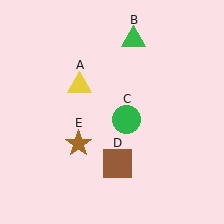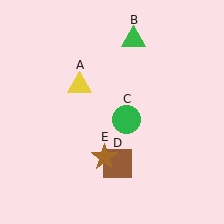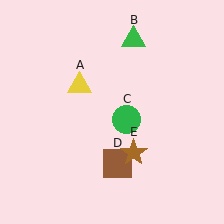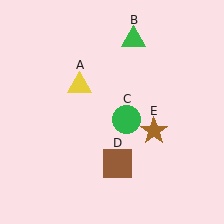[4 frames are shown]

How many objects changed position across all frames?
1 object changed position: brown star (object E).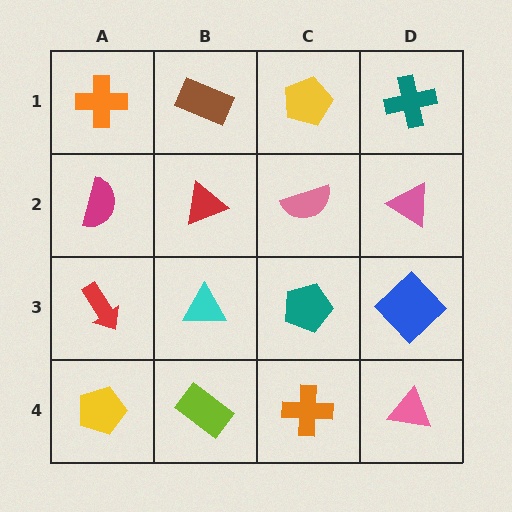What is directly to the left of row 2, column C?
A red triangle.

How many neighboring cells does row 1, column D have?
2.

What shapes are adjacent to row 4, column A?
A red arrow (row 3, column A), a lime rectangle (row 4, column B).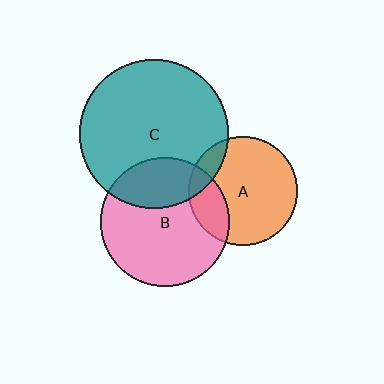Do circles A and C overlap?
Yes.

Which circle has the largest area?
Circle C (teal).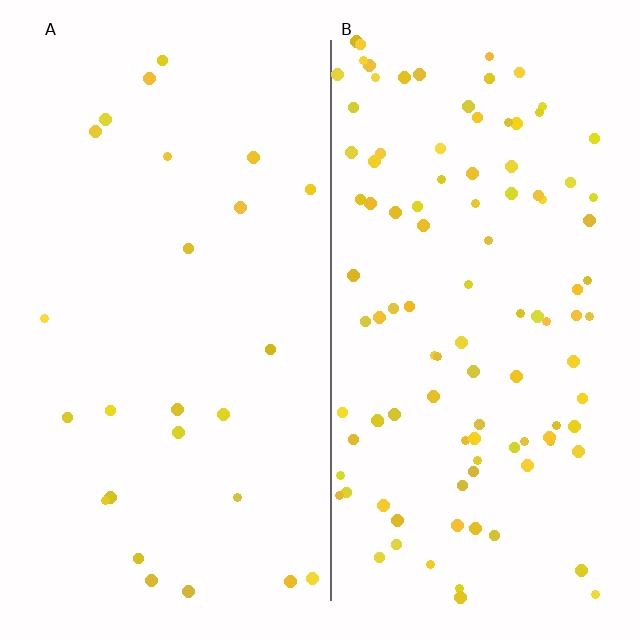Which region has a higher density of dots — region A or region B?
B (the right).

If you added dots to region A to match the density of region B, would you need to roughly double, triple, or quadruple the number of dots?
Approximately quadruple.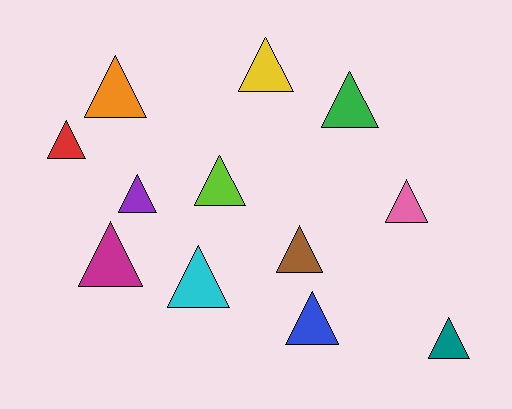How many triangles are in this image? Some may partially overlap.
There are 12 triangles.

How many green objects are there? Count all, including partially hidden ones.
There is 1 green object.